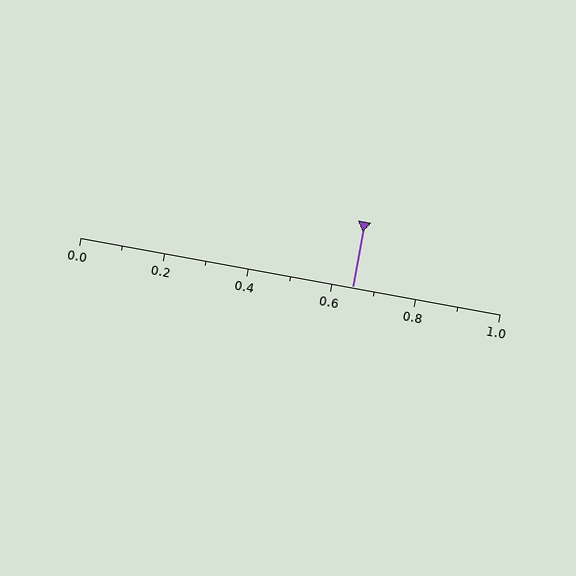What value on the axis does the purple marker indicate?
The marker indicates approximately 0.65.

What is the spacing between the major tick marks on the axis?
The major ticks are spaced 0.2 apart.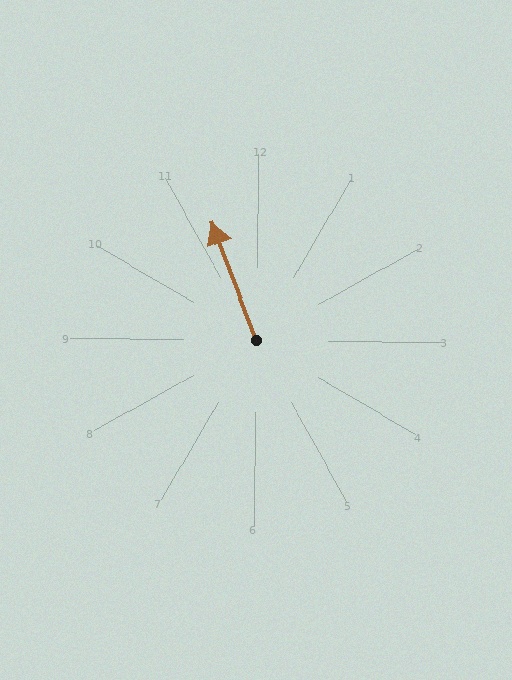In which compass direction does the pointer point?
North.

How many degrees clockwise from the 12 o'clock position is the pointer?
Approximately 339 degrees.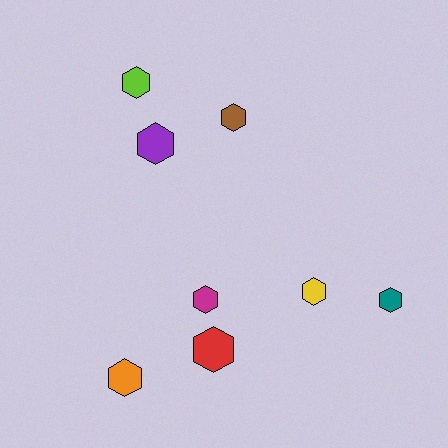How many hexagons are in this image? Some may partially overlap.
There are 8 hexagons.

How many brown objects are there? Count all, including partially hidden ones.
There is 1 brown object.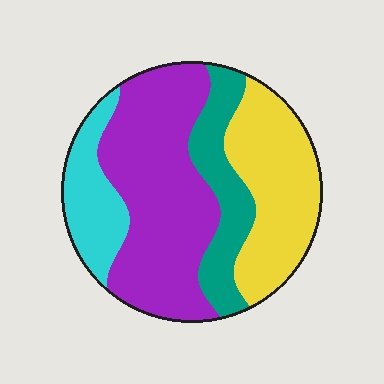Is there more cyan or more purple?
Purple.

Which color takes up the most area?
Purple, at roughly 40%.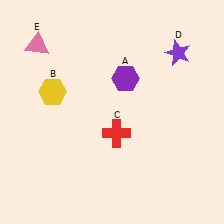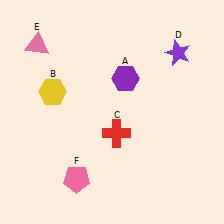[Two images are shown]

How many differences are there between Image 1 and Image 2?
There is 1 difference between the two images.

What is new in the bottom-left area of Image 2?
A pink pentagon (F) was added in the bottom-left area of Image 2.